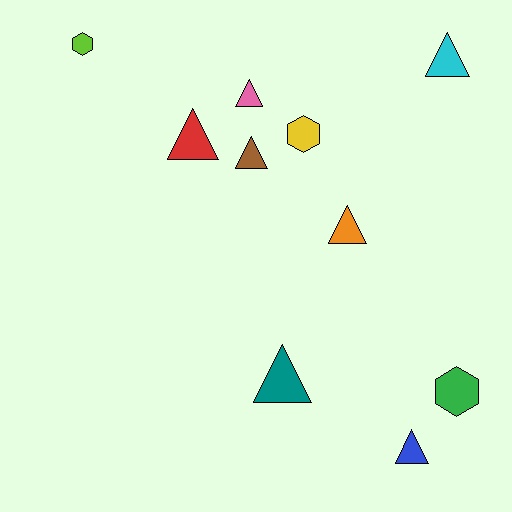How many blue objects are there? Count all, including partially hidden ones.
There is 1 blue object.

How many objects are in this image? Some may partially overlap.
There are 10 objects.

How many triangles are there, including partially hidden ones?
There are 7 triangles.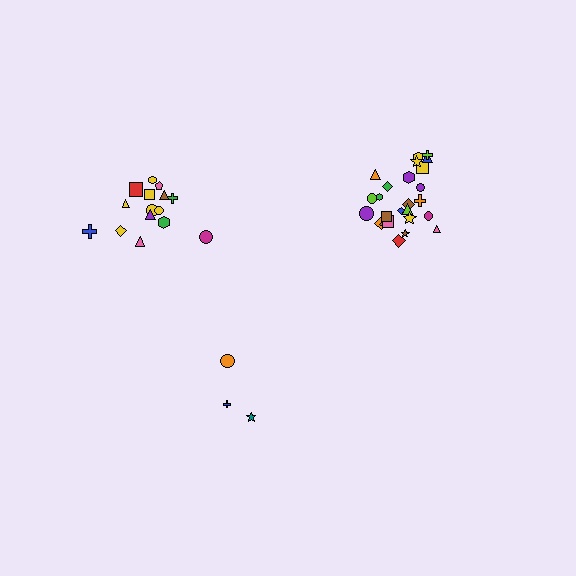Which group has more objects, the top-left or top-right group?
The top-right group.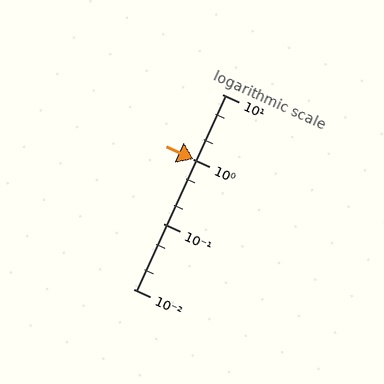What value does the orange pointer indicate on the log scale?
The pointer indicates approximately 1.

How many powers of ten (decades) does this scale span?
The scale spans 3 decades, from 0.01 to 10.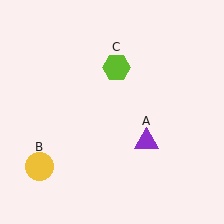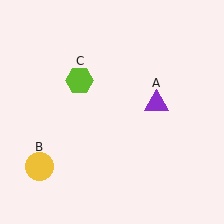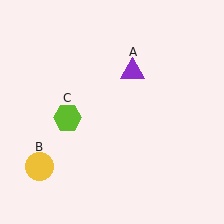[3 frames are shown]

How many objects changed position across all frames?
2 objects changed position: purple triangle (object A), lime hexagon (object C).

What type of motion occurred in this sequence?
The purple triangle (object A), lime hexagon (object C) rotated counterclockwise around the center of the scene.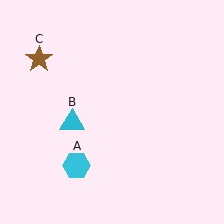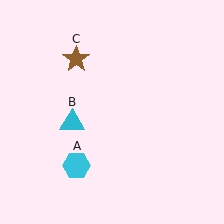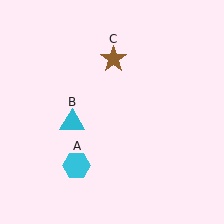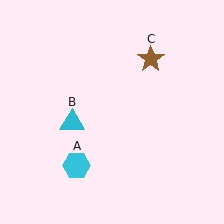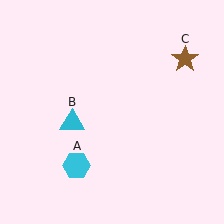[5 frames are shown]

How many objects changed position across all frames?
1 object changed position: brown star (object C).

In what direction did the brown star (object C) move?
The brown star (object C) moved right.